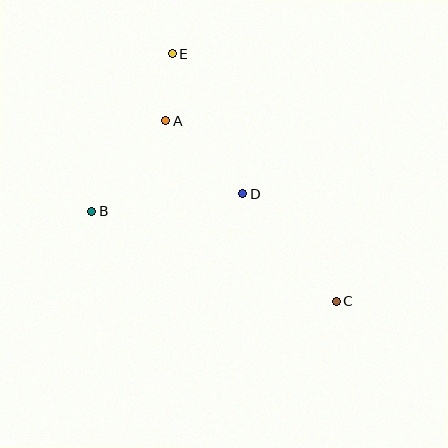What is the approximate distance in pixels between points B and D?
The distance between B and D is approximately 152 pixels.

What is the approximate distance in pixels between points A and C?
The distance between A and C is approximately 247 pixels.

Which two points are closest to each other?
Points A and E are closest to each other.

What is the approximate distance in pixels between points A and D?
The distance between A and D is approximately 106 pixels.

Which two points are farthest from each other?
Points C and E are farthest from each other.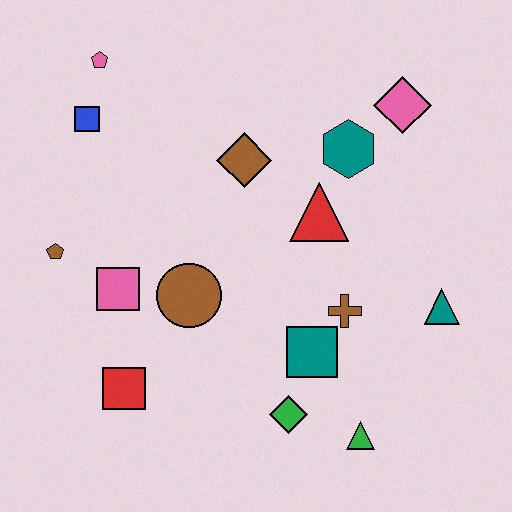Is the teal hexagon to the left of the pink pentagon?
No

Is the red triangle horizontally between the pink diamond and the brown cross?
No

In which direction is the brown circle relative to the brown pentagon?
The brown circle is to the right of the brown pentagon.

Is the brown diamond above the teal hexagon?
No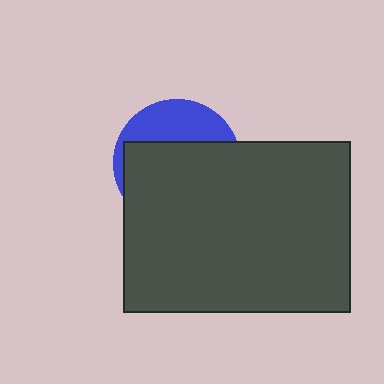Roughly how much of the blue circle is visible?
A small part of it is visible (roughly 32%).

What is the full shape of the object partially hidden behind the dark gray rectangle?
The partially hidden object is a blue circle.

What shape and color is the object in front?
The object in front is a dark gray rectangle.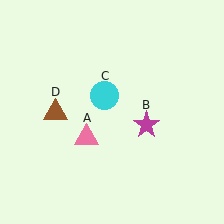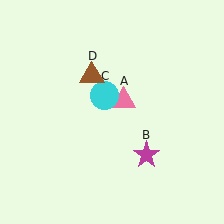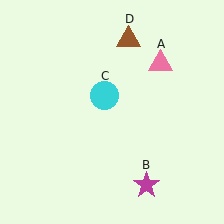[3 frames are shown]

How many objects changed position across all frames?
3 objects changed position: pink triangle (object A), magenta star (object B), brown triangle (object D).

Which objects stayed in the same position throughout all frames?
Cyan circle (object C) remained stationary.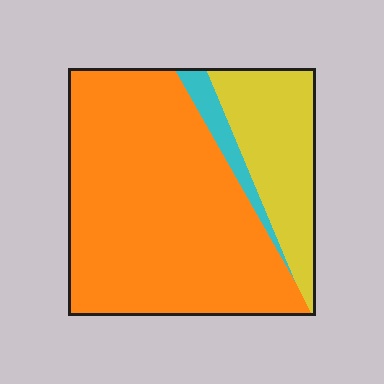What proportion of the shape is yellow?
Yellow takes up about one quarter (1/4) of the shape.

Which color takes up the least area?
Cyan, at roughly 5%.